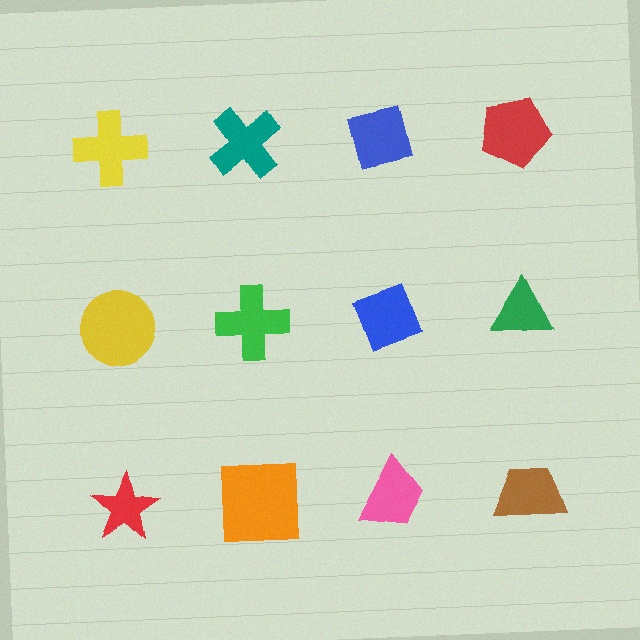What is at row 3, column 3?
A pink trapezoid.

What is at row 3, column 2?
An orange square.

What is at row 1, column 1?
A yellow cross.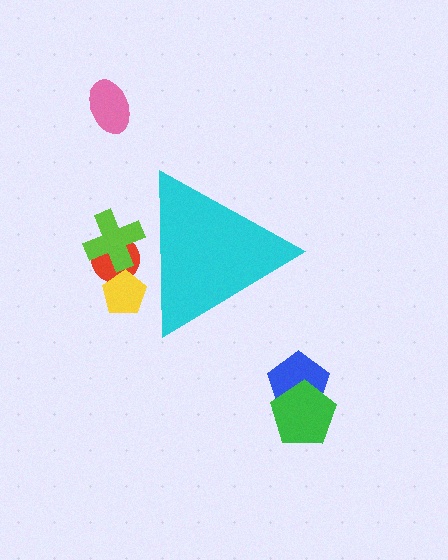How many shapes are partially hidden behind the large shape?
3 shapes are partially hidden.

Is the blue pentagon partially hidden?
No, the blue pentagon is fully visible.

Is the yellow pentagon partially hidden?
Yes, the yellow pentagon is partially hidden behind the cyan triangle.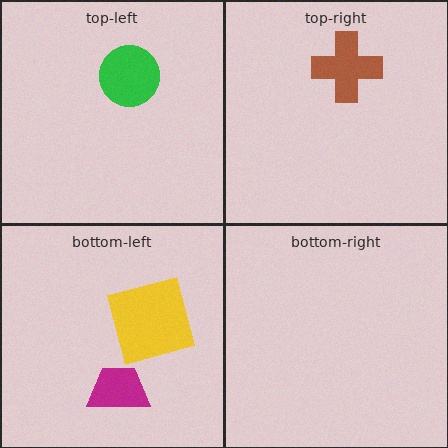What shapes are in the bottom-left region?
The magenta trapezoid, the yellow square.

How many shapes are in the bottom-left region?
2.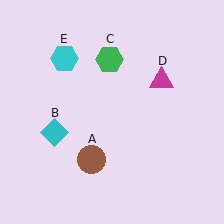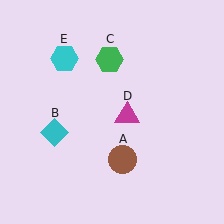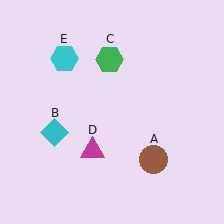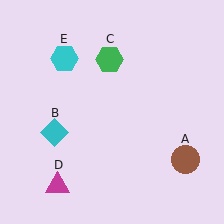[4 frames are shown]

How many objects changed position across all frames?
2 objects changed position: brown circle (object A), magenta triangle (object D).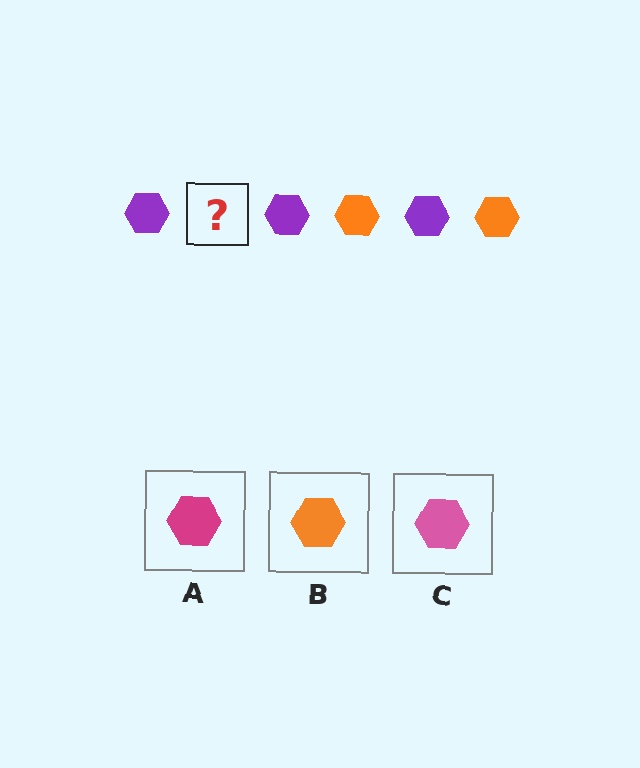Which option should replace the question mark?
Option B.